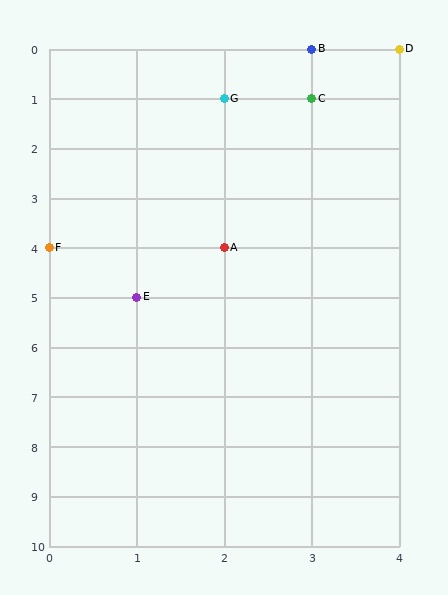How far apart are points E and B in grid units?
Points E and B are 2 columns and 5 rows apart (about 5.4 grid units diagonally).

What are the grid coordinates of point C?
Point C is at grid coordinates (3, 1).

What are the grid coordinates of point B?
Point B is at grid coordinates (3, 0).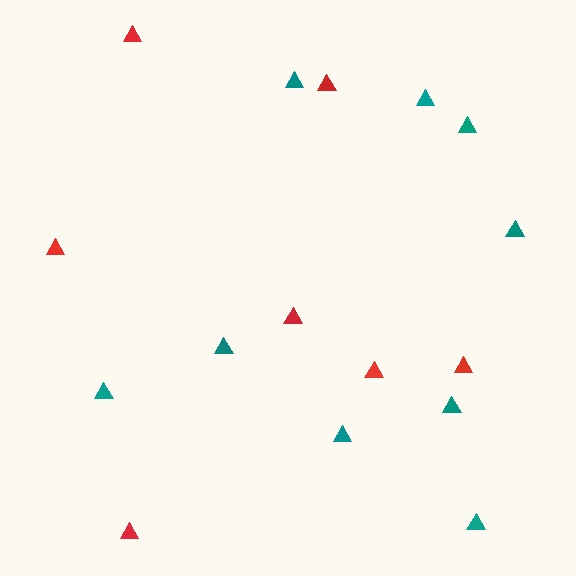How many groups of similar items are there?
There are 2 groups: one group of red triangles (7) and one group of teal triangles (9).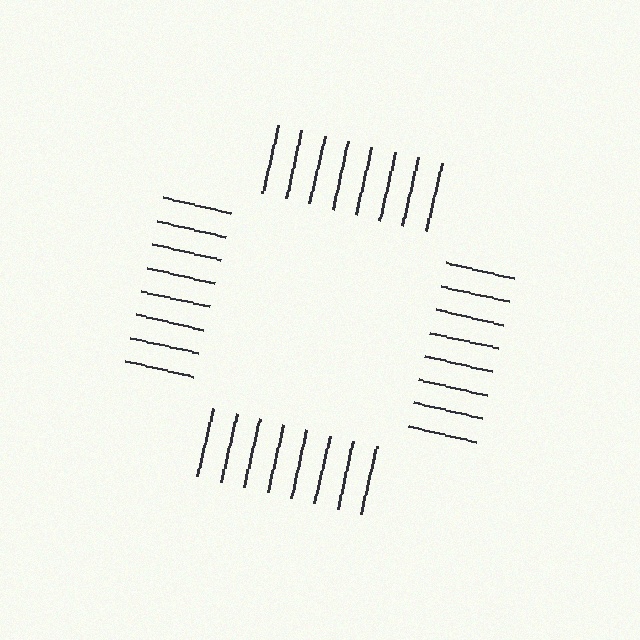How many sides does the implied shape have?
4 sides — the line-ends trace a square.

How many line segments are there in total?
32 — 8 along each of the 4 edges.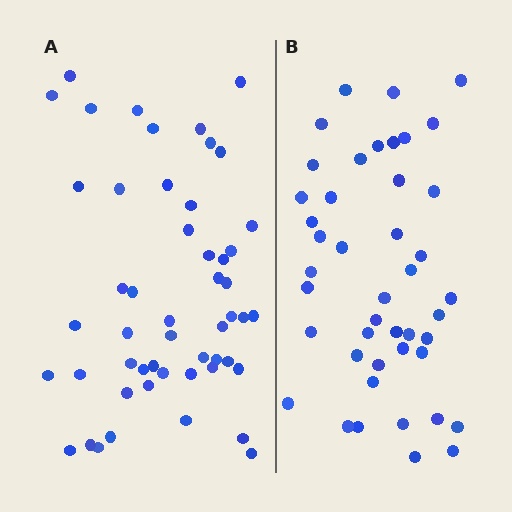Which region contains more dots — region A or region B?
Region A (the left region) has more dots.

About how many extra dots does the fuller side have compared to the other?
Region A has roughly 8 or so more dots than region B.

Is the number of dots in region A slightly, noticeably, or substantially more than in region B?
Region A has only slightly more — the two regions are fairly close. The ratio is roughly 1.2 to 1.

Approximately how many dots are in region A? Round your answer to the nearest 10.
About 50 dots. (The exact count is 51, which rounds to 50.)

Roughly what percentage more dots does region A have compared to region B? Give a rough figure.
About 15% more.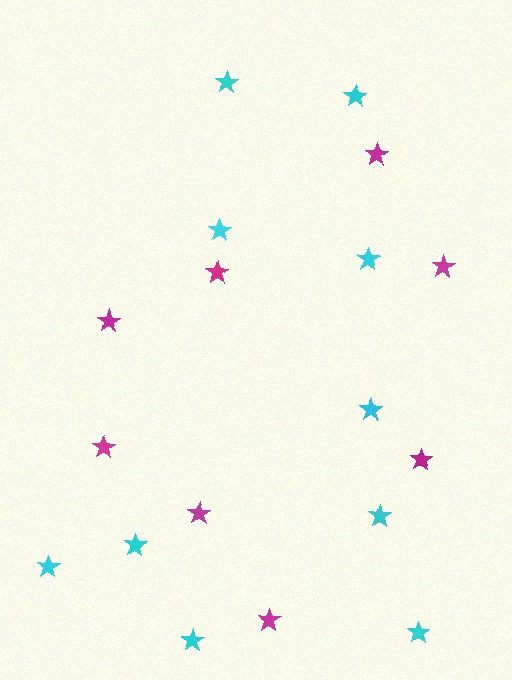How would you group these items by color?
There are 2 groups: one group of magenta stars (8) and one group of cyan stars (10).